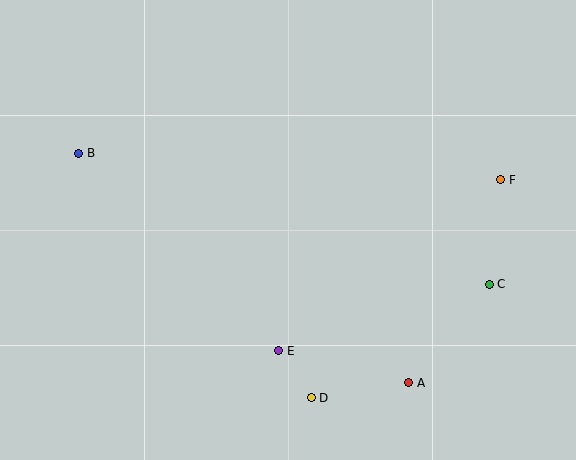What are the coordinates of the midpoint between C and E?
The midpoint between C and E is at (384, 318).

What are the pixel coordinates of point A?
Point A is at (409, 383).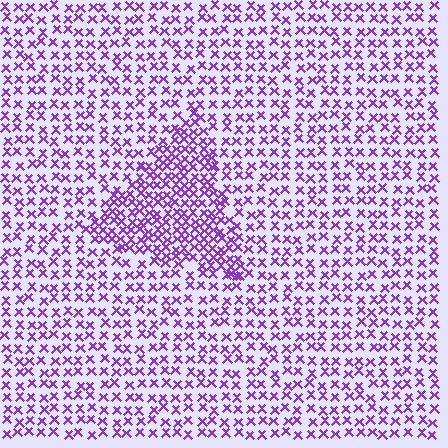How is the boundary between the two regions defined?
The boundary is defined by a change in element density (approximately 1.8x ratio). All elements are the same color, size, and shape.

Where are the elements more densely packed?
The elements are more densely packed inside the triangle boundary.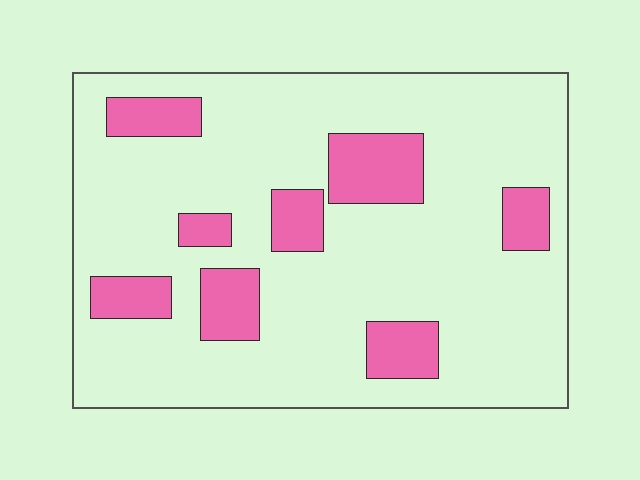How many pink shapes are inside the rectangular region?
8.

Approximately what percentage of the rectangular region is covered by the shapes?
Approximately 20%.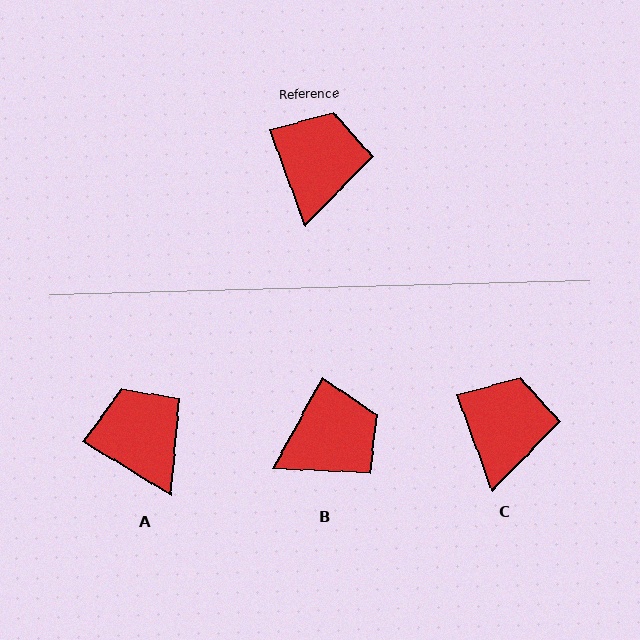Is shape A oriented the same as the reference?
No, it is off by about 39 degrees.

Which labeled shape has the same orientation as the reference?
C.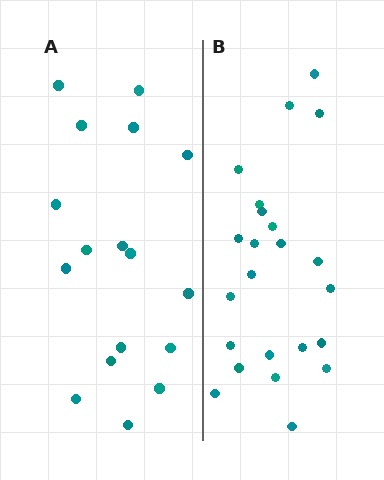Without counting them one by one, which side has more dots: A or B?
Region B (the right region) has more dots.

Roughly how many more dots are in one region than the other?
Region B has about 6 more dots than region A.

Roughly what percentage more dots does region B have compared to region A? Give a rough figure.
About 35% more.